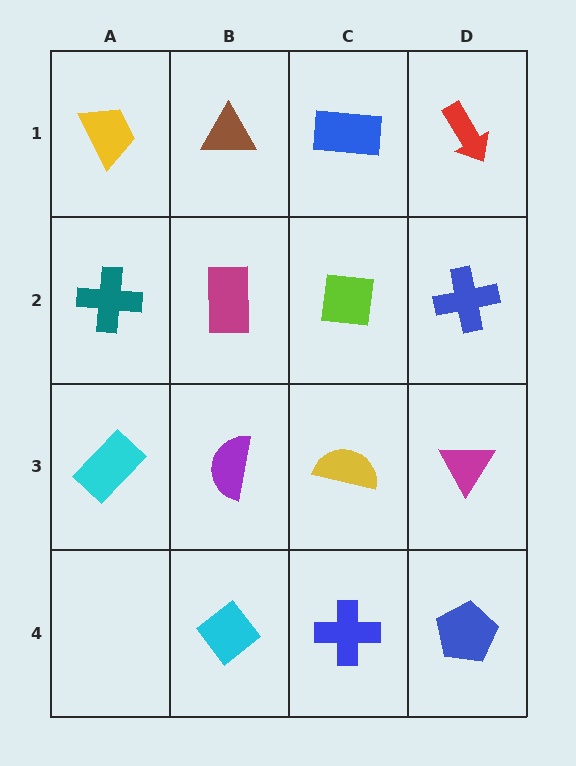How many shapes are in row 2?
4 shapes.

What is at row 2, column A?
A teal cross.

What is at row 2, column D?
A blue cross.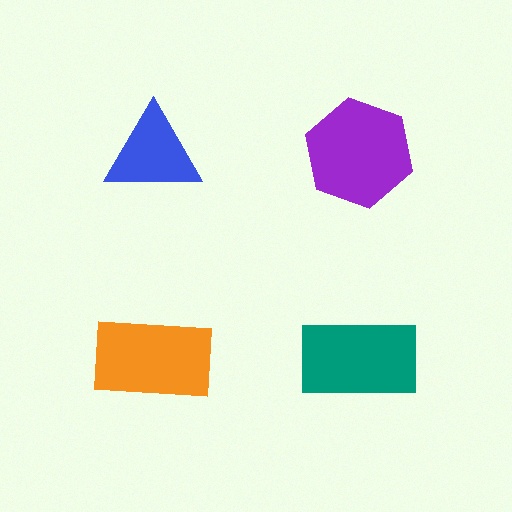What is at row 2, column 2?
A teal rectangle.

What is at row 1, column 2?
A purple hexagon.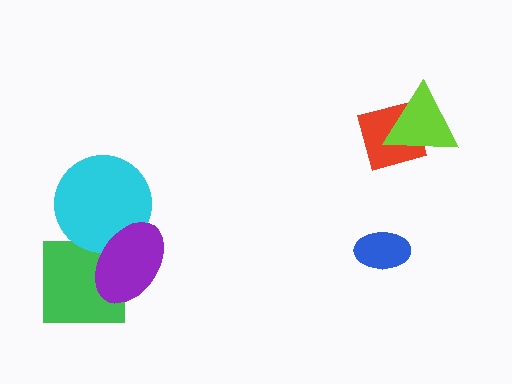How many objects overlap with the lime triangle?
1 object overlaps with the lime triangle.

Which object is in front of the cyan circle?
The purple ellipse is in front of the cyan circle.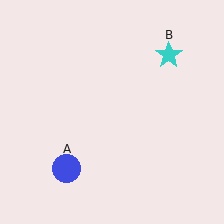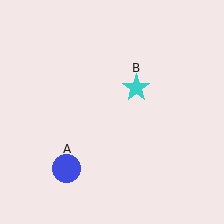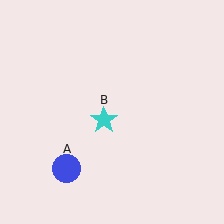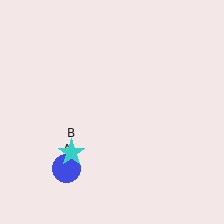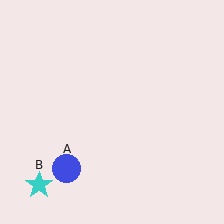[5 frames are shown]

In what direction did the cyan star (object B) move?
The cyan star (object B) moved down and to the left.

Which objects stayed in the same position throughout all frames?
Blue circle (object A) remained stationary.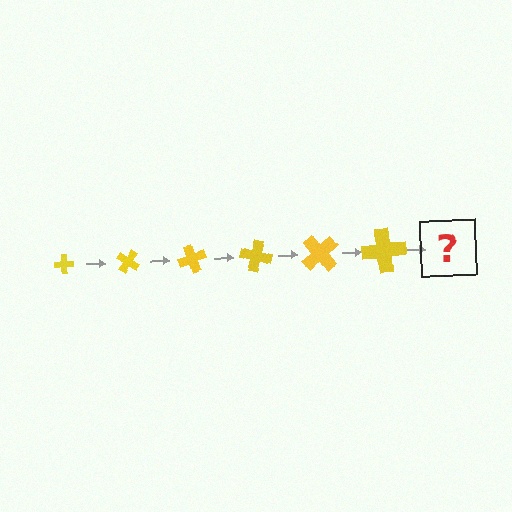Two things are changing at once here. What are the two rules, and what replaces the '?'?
The two rules are that the cross grows larger each step and it rotates 35 degrees each step. The '?' should be a cross, larger than the previous one and rotated 210 degrees from the start.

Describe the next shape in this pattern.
It should be a cross, larger than the previous one and rotated 210 degrees from the start.